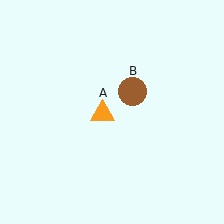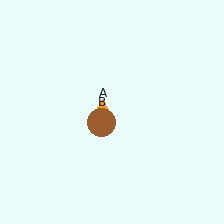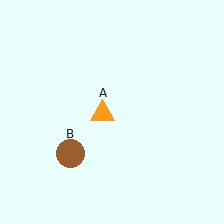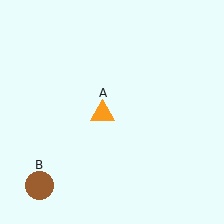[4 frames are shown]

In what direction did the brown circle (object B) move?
The brown circle (object B) moved down and to the left.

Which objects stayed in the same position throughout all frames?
Orange triangle (object A) remained stationary.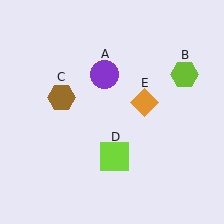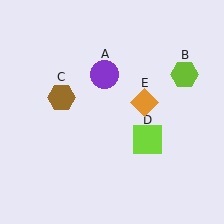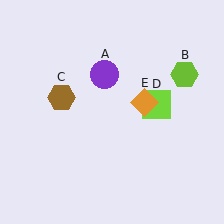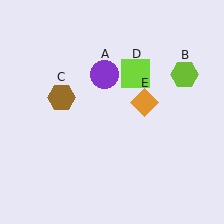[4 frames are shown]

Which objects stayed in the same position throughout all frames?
Purple circle (object A) and lime hexagon (object B) and brown hexagon (object C) and orange diamond (object E) remained stationary.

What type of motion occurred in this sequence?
The lime square (object D) rotated counterclockwise around the center of the scene.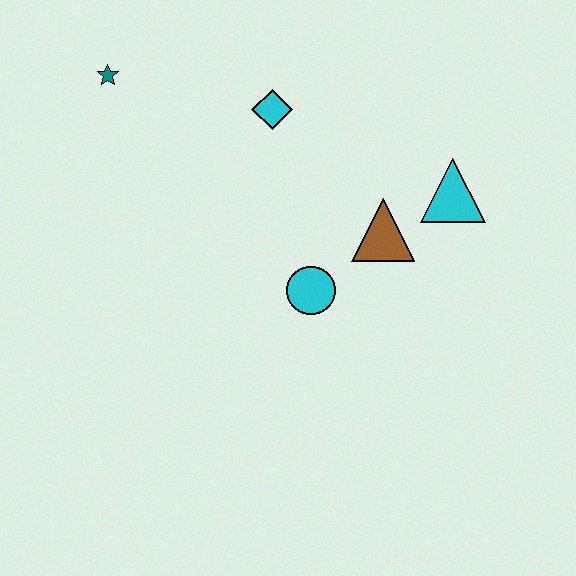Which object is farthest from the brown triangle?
The teal star is farthest from the brown triangle.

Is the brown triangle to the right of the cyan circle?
Yes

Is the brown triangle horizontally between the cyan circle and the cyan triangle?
Yes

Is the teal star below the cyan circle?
No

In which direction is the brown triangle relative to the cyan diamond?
The brown triangle is below the cyan diamond.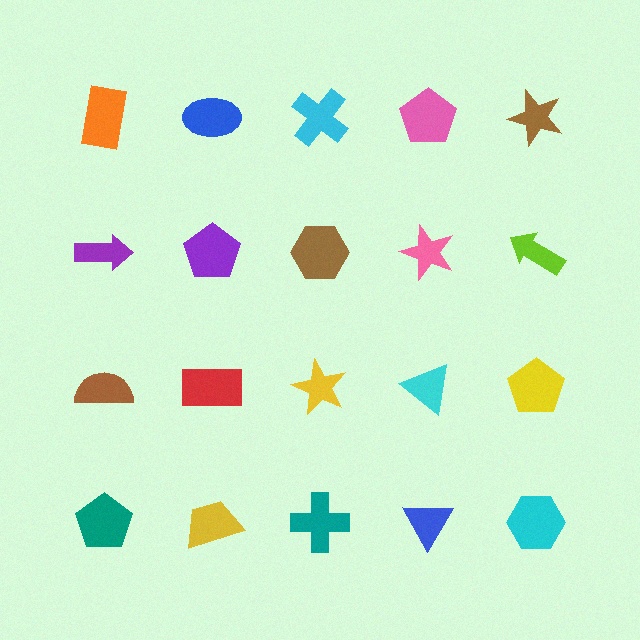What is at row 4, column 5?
A cyan hexagon.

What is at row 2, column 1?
A purple arrow.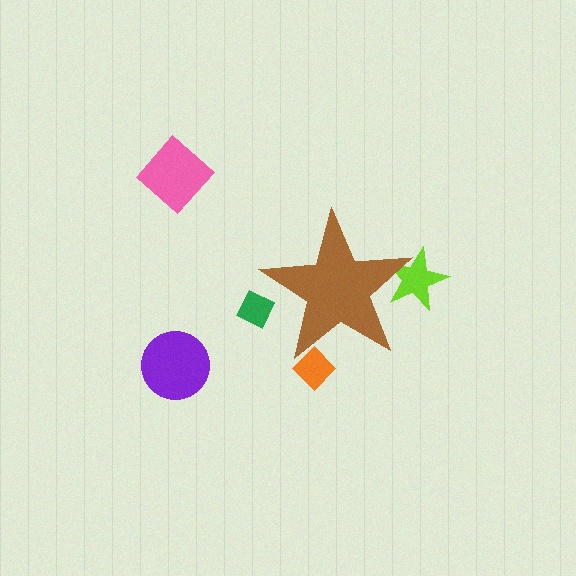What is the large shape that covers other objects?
A brown star.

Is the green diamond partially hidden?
Yes, the green diamond is partially hidden behind the brown star.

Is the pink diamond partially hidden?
No, the pink diamond is fully visible.